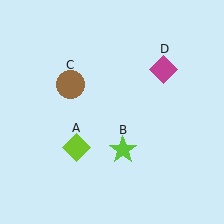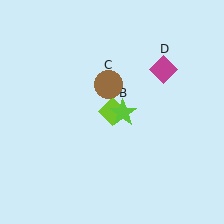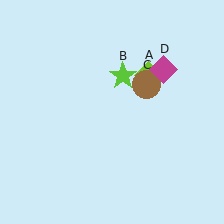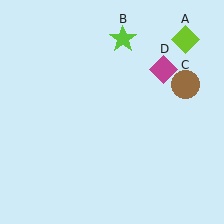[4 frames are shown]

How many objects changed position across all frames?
3 objects changed position: lime diamond (object A), lime star (object B), brown circle (object C).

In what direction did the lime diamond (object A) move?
The lime diamond (object A) moved up and to the right.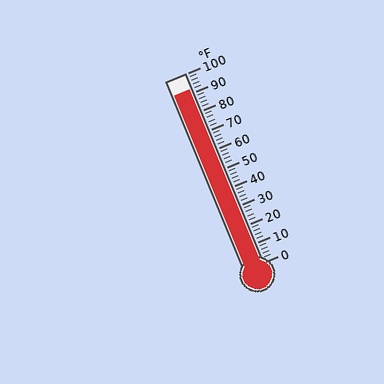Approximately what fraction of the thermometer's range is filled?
The thermometer is filled to approximately 90% of its range.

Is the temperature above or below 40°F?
The temperature is above 40°F.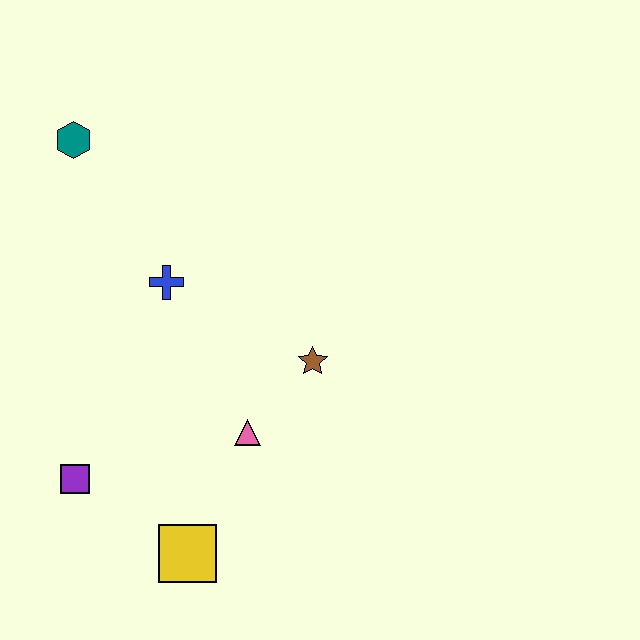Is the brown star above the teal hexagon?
No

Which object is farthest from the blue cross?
The yellow square is farthest from the blue cross.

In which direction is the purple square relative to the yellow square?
The purple square is to the left of the yellow square.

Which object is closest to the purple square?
The yellow square is closest to the purple square.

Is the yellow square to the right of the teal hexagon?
Yes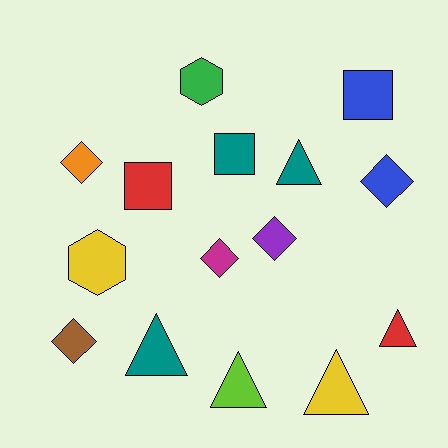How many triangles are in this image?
There are 5 triangles.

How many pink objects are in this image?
There are no pink objects.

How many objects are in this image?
There are 15 objects.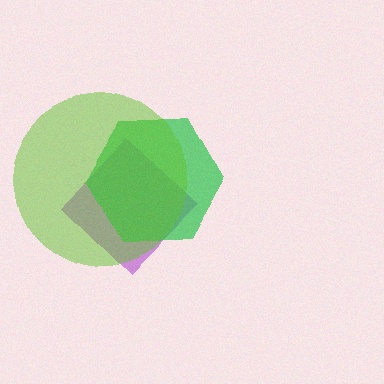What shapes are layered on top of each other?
The layered shapes are: a purple diamond, a green hexagon, a lime circle.